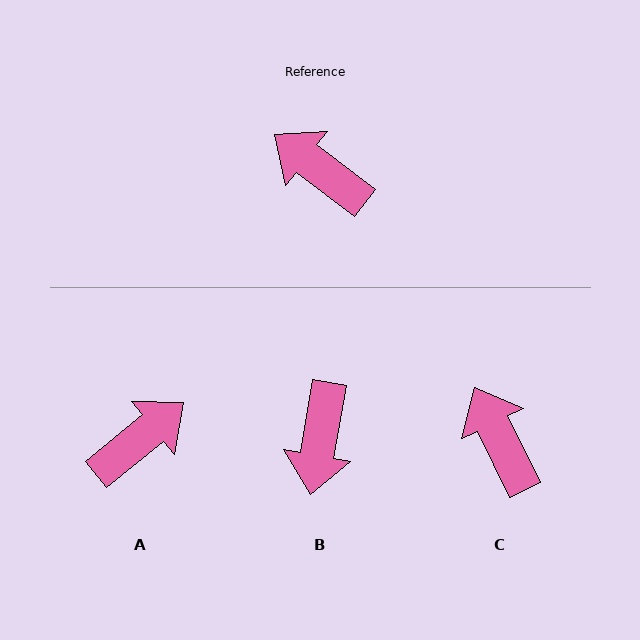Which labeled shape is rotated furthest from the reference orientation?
B, about 118 degrees away.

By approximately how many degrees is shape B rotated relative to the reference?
Approximately 118 degrees counter-clockwise.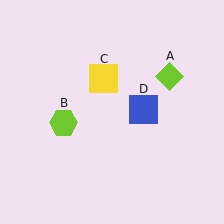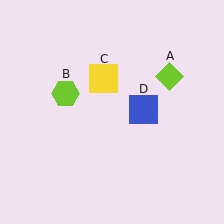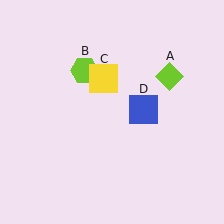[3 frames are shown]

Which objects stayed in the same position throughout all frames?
Lime diamond (object A) and yellow square (object C) and blue square (object D) remained stationary.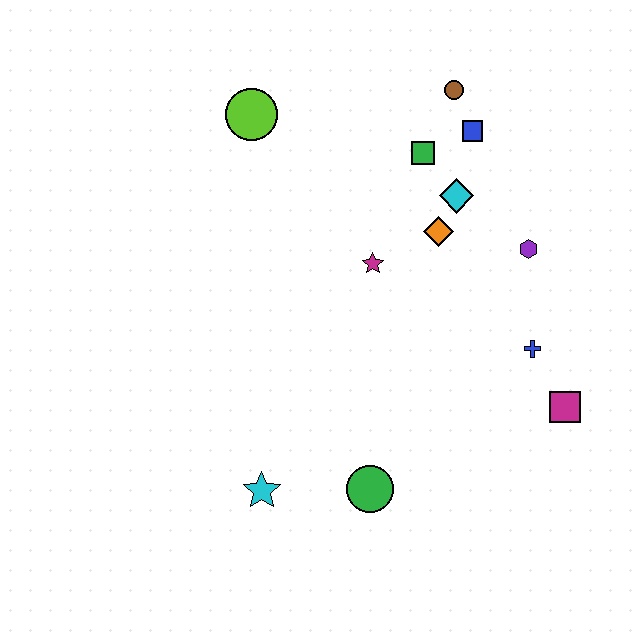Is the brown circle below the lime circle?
No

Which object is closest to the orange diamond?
The cyan diamond is closest to the orange diamond.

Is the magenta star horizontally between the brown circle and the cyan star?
Yes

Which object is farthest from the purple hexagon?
The cyan star is farthest from the purple hexagon.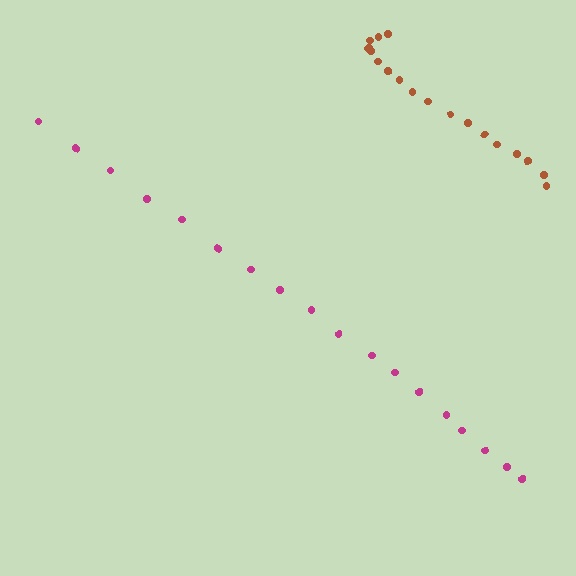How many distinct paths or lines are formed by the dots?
There are 2 distinct paths.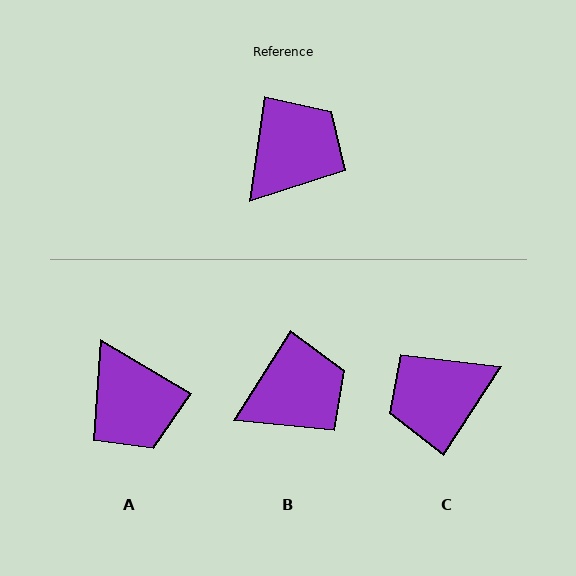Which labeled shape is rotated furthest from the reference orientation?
C, about 155 degrees away.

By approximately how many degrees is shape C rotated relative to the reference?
Approximately 155 degrees counter-clockwise.